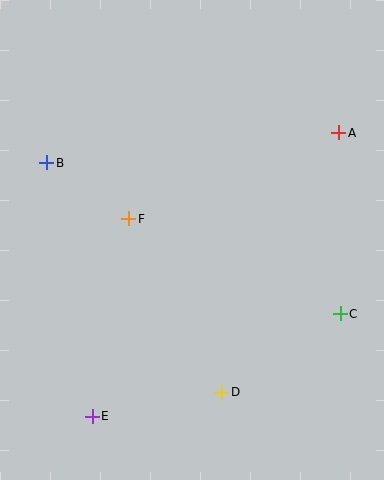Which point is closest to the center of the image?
Point F at (129, 219) is closest to the center.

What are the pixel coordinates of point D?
Point D is at (222, 392).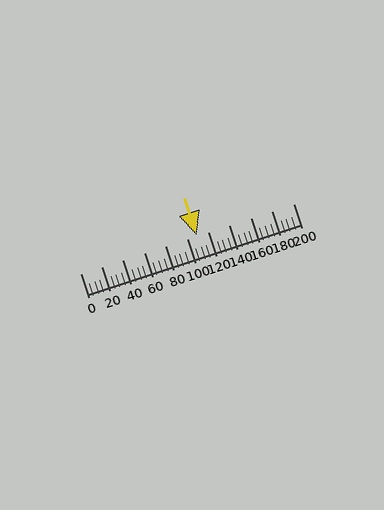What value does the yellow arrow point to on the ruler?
The yellow arrow points to approximately 109.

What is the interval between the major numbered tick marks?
The major tick marks are spaced 20 units apart.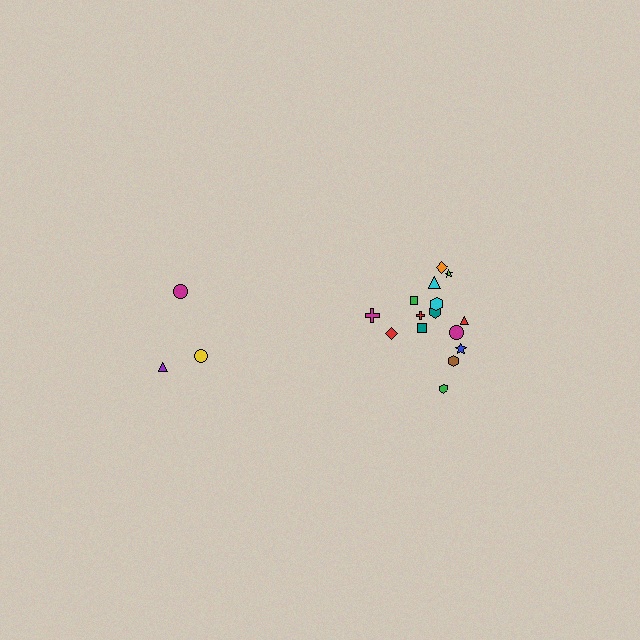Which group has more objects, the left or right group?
The right group.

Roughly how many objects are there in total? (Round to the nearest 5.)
Roughly 20 objects in total.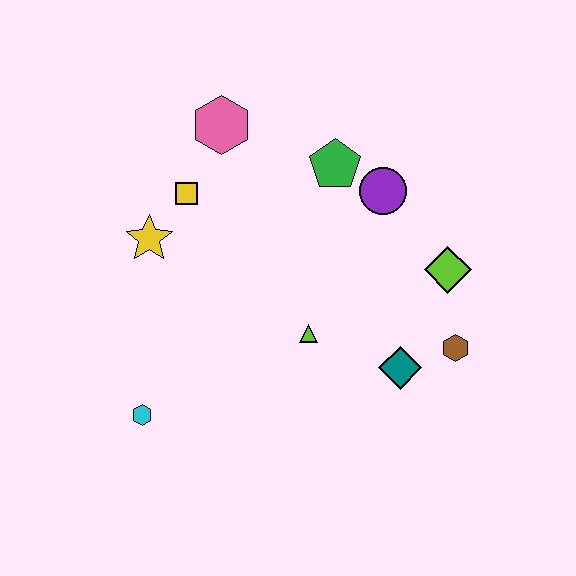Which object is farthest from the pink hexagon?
The brown hexagon is farthest from the pink hexagon.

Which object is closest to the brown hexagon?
The teal diamond is closest to the brown hexagon.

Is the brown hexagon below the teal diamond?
No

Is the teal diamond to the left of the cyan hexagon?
No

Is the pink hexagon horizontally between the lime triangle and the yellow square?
Yes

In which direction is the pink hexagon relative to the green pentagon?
The pink hexagon is to the left of the green pentagon.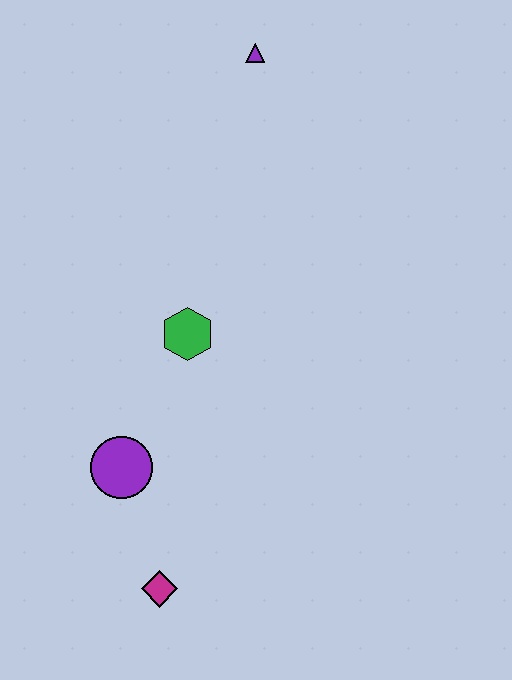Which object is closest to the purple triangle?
The green hexagon is closest to the purple triangle.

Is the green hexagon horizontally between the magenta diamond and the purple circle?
No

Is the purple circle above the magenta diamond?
Yes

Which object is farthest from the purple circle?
The purple triangle is farthest from the purple circle.